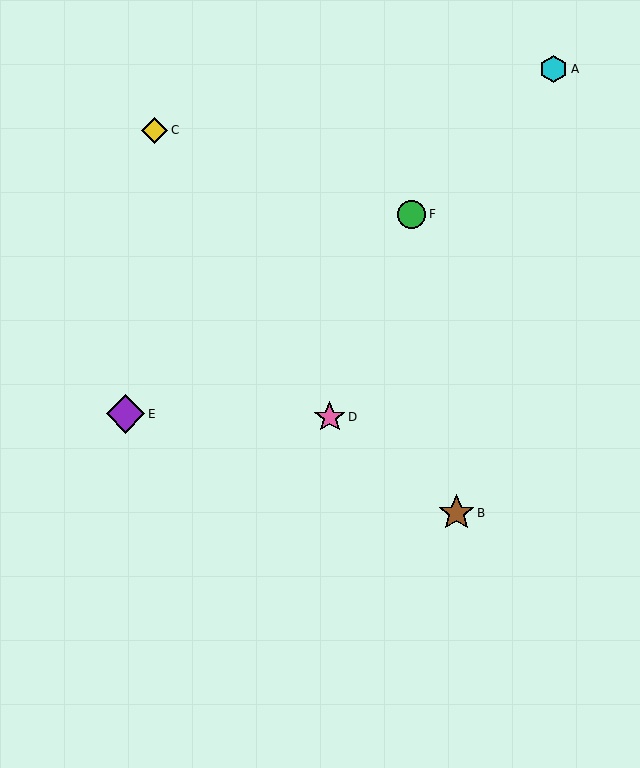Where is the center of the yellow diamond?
The center of the yellow diamond is at (155, 130).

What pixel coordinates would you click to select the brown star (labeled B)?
Click at (456, 513) to select the brown star B.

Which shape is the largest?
The purple diamond (labeled E) is the largest.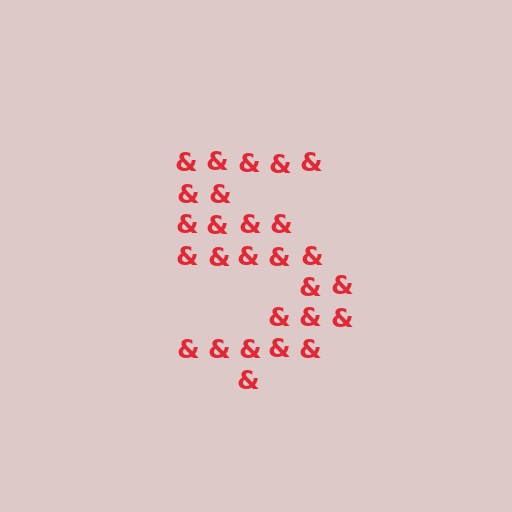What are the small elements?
The small elements are ampersands.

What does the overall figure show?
The overall figure shows the digit 5.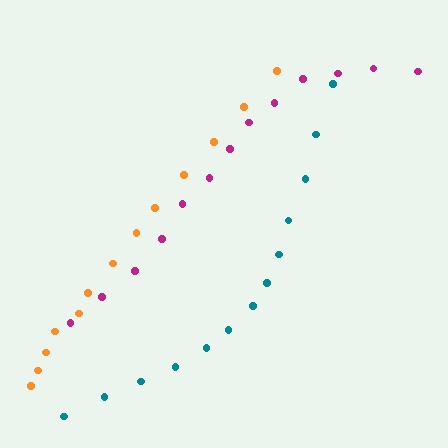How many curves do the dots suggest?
There are 3 distinct paths.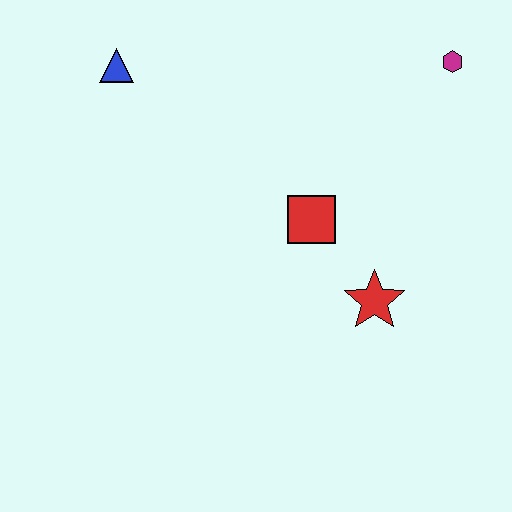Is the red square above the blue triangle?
No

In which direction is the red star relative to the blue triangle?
The red star is to the right of the blue triangle.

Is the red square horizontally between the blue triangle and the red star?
Yes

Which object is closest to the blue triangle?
The red square is closest to the blue triangle.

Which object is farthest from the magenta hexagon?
The blue triangle is farthest from the magenta hexagon.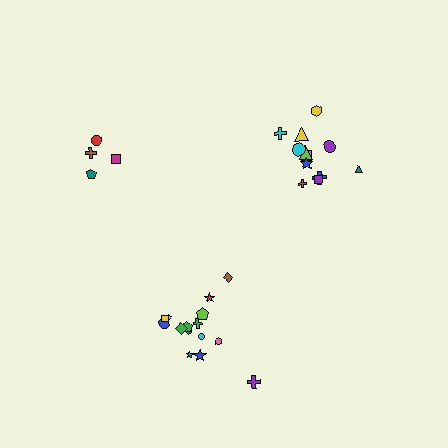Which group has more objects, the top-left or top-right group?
The top-right group.